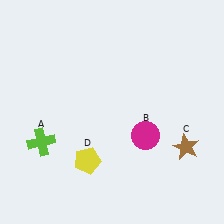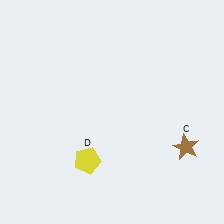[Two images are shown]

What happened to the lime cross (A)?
The lime cross (A) was removed in Image 2. It was in the bottom-left area of Image 1.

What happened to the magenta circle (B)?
The magenta circle (B) was removed in Image 2. It was in the bottom-right area of Image 1.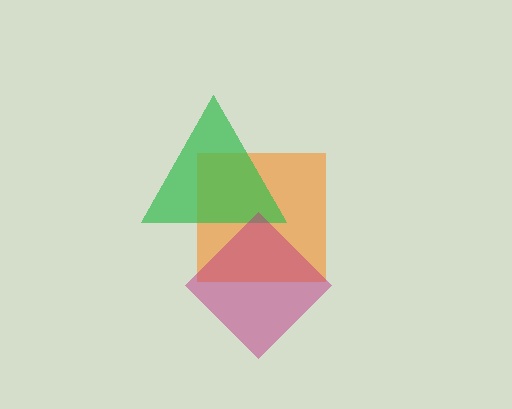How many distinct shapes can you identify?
There are 3 distinct shapes: an orange square, a green triangle, a magenta diamond.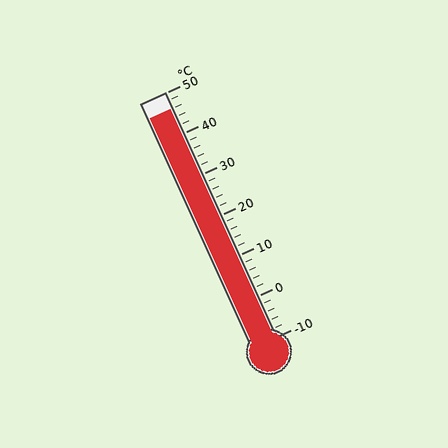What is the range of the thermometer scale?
The thermometer scale ranges from -10°C to 50°C.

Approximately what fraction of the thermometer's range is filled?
The thermometer is filled to approximately 95% of its range.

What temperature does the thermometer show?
The thermometer shows approximately 46°C.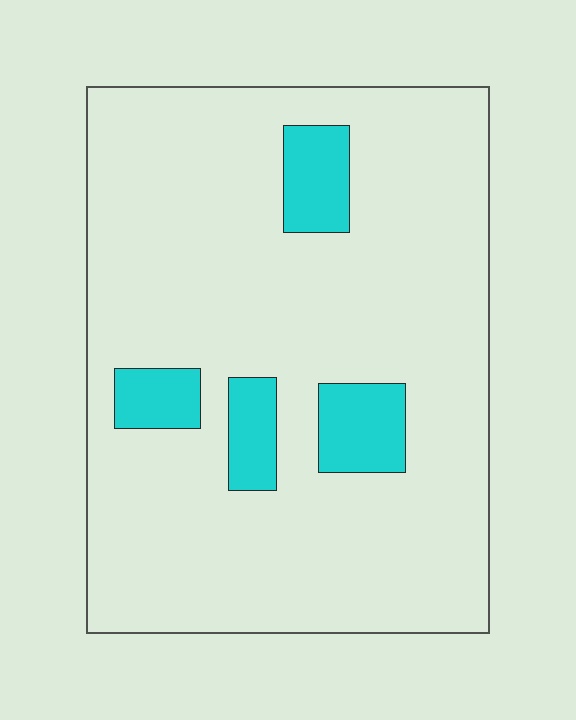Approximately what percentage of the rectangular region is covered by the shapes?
Approximately 10%.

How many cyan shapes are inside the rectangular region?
4.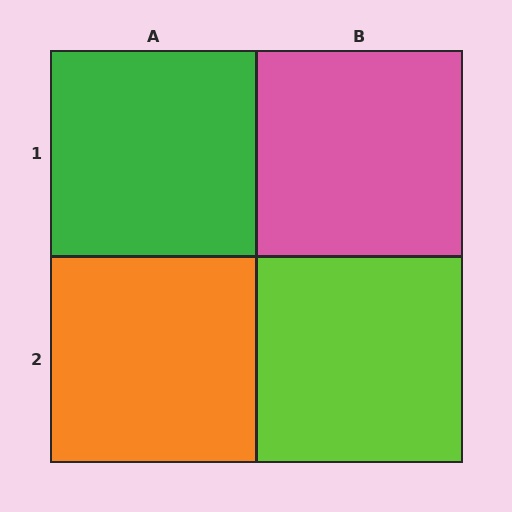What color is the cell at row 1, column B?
Pink.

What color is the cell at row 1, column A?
Green.